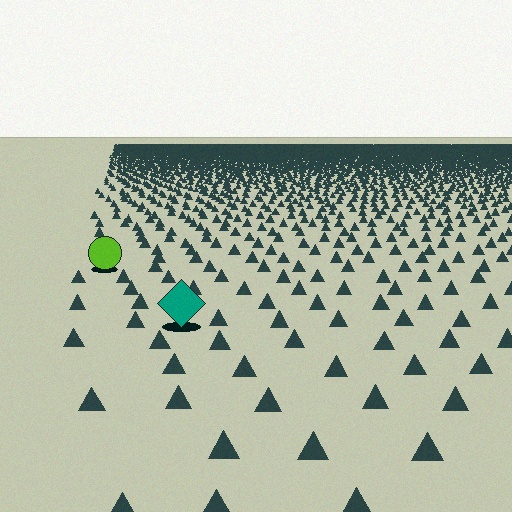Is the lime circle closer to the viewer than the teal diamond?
No. The teal diamond is closer — you can tell from the texture gradient: the ground texture is coarser near it.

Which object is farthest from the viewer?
The lime circle is farthest from the viewer. It appears smaller and the ground texture around it is denser.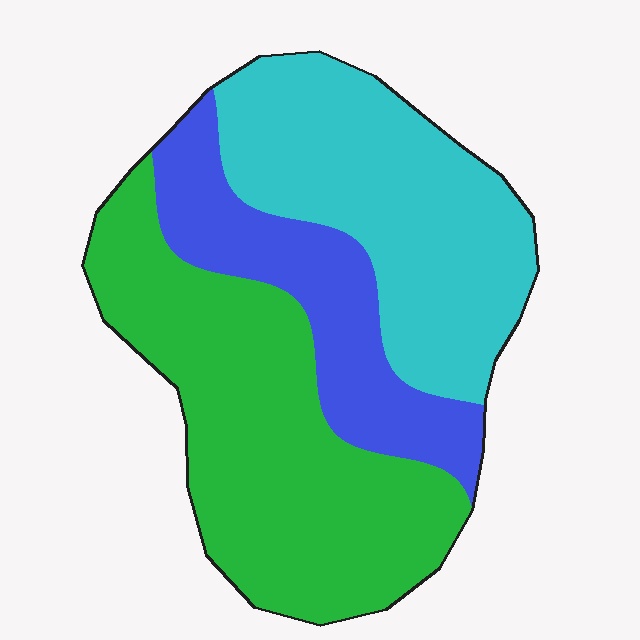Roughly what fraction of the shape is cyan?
Cyan covers about 35% of the shape.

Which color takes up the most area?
Green, at roughly 45%.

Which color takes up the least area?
Blue, at roughly 20%.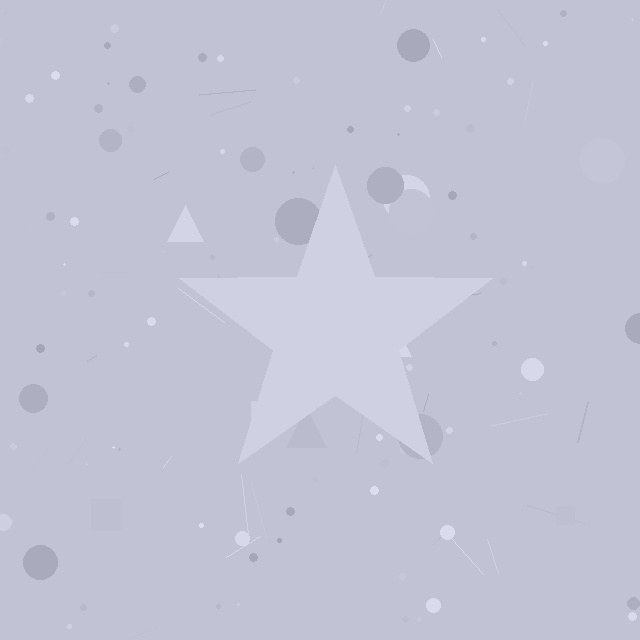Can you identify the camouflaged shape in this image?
The camouflaged shape is a star.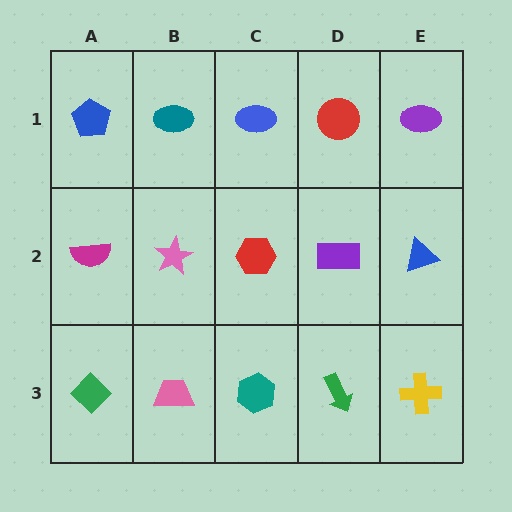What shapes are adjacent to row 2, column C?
A blue ellipse (row 1, column C), a teal hexagon (row 3, column C), a pink star (row 2, column B), a purple rectangle (row 2, column D).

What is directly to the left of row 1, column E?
A red circle.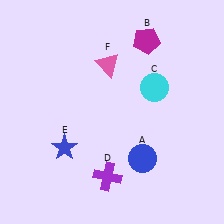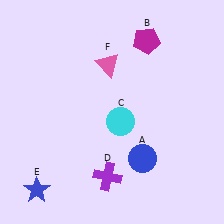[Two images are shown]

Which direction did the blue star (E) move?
The blue star (E) moved down.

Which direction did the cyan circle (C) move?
The cyan circle (C) moved down.